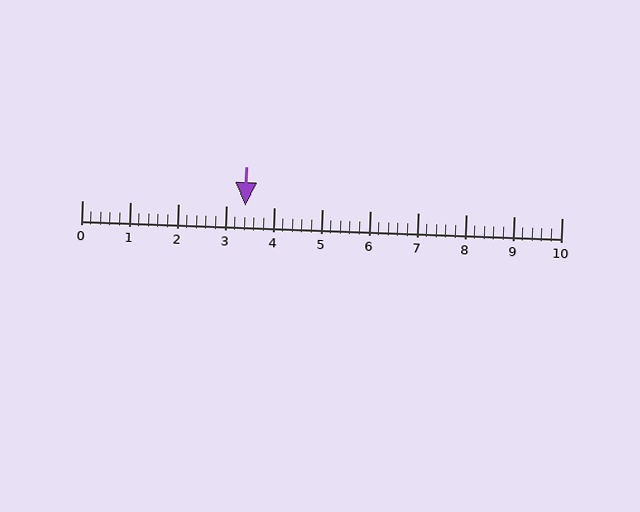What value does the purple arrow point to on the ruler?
The purple arrow points to approximately 3.4.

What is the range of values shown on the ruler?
The ruler shows values from 0 to 10.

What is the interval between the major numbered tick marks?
The major tick marks are spaced 1 units apart.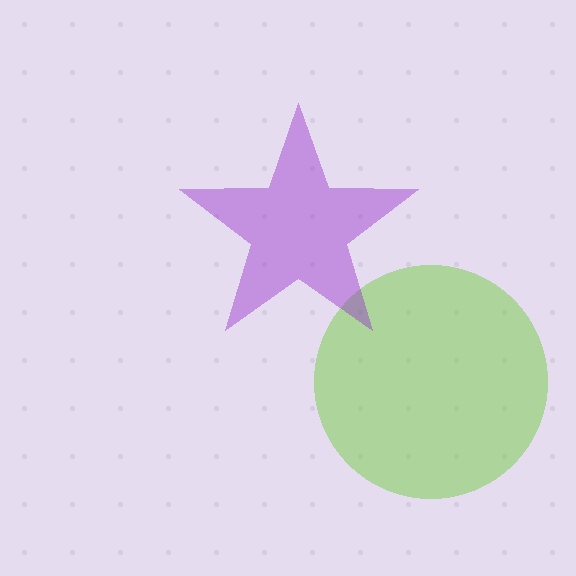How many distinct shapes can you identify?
There are 2 distinct shapes: a lime circle, a purple star.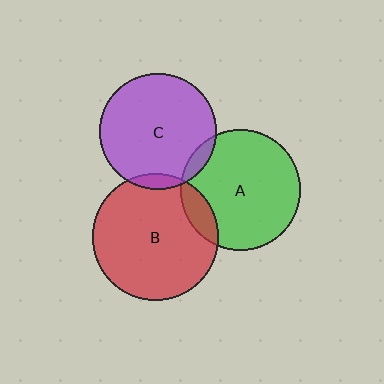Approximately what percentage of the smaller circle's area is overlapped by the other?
Approximately 5%.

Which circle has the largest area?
Circle B (red).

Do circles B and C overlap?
Yes.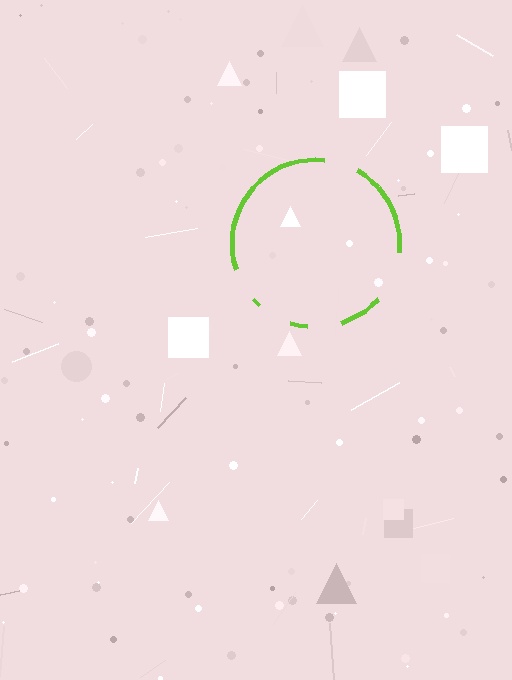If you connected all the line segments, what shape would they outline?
They would outline a circle.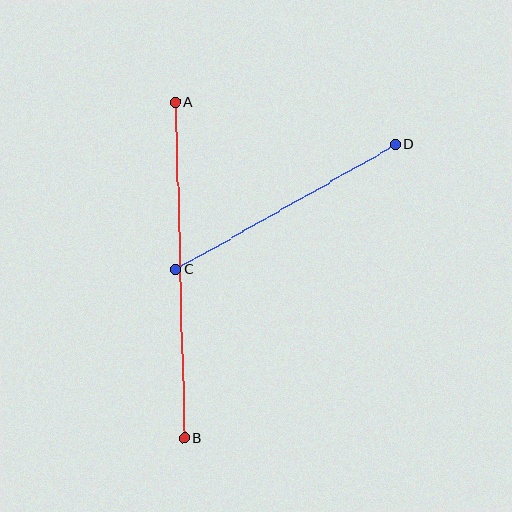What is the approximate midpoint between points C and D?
The midpoint is at approximately (286, 207) pixels.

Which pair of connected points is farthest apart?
Points A and B are farthest apart.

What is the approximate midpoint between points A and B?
The midpoint is at approximately (180, 270) pixels.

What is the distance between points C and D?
The distance is approximately 252 pixels.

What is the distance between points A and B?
The distance is approximately 336 pixels.